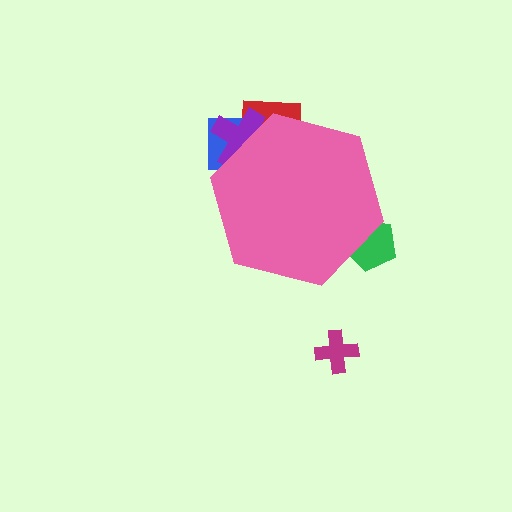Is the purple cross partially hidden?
Yes, the purple cross is partially hidden behind the pink hexagon.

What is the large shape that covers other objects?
A pink hexagon.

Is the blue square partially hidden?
Yes, the blue square is partially hidden behind the pink hexagon.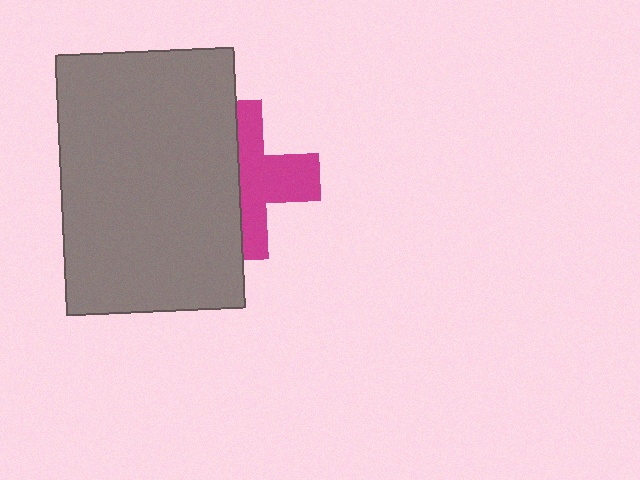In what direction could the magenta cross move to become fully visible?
The magenta cross could move right. That would shift it out from behind the gray rectangle entirely.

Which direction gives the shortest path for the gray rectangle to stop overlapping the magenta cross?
Moving left gives the shortest separation.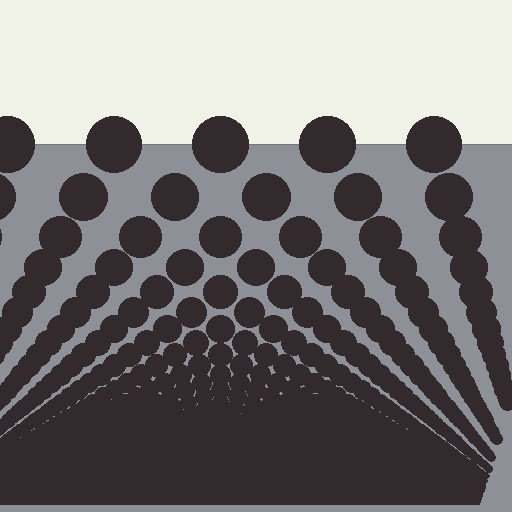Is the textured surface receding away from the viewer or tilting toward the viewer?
The surface appears to tilt toward the viewer. Texture elements get larger and sparser toward the top.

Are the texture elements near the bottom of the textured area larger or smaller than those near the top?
Smaller. The gradient is inverted — elements near the bottom are smaller and denser.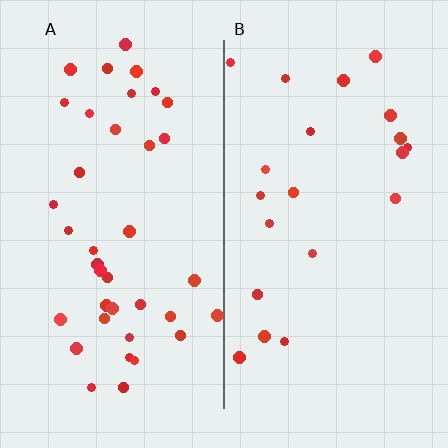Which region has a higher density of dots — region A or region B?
A (the left).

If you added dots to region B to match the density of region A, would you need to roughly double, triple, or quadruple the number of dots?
Approximately double.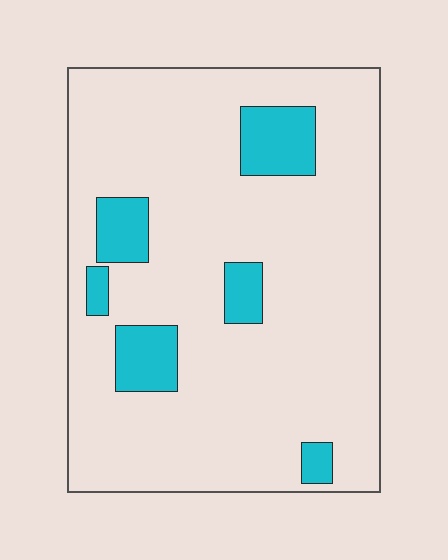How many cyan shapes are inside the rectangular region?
6.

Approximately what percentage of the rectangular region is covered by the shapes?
Approximately 15%.